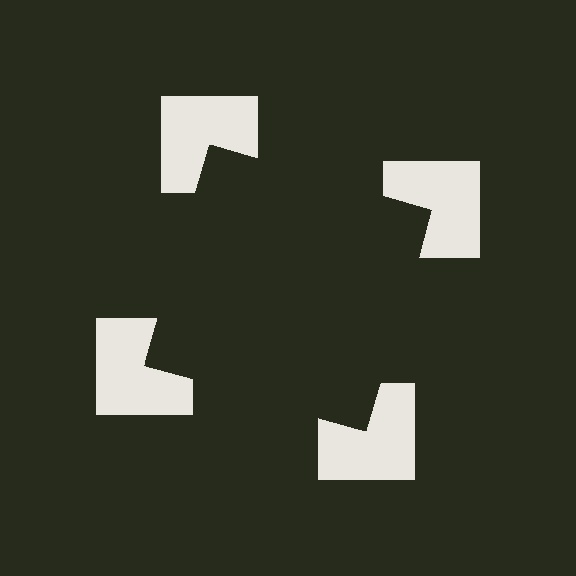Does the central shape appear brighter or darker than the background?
It typically appears slightly darker than the background, even though no actual brightness change is drawn.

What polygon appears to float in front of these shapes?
An illusory square — its edges are inferred from the aligned wedge cuts in the notched squares, not physically drawn.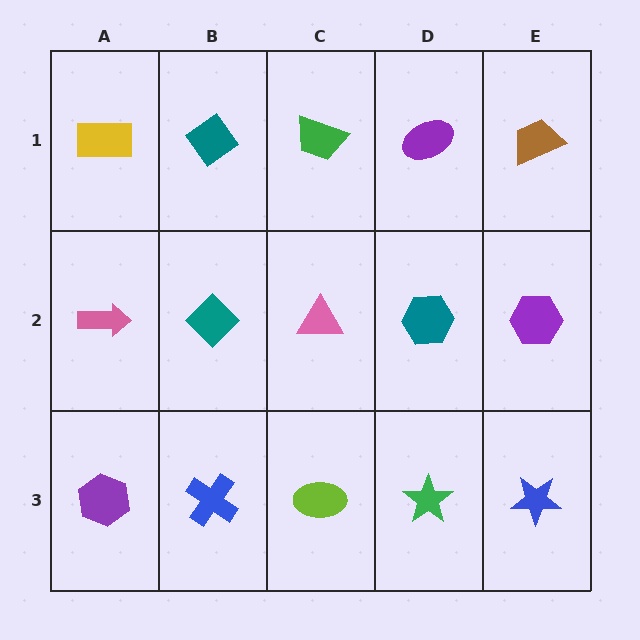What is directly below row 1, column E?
A purple hexagon.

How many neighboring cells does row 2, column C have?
4.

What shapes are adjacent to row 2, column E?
A brown trapezoid (row 1, column E), a blue star (row 3, column E), a teal hexagon (row 2, column D).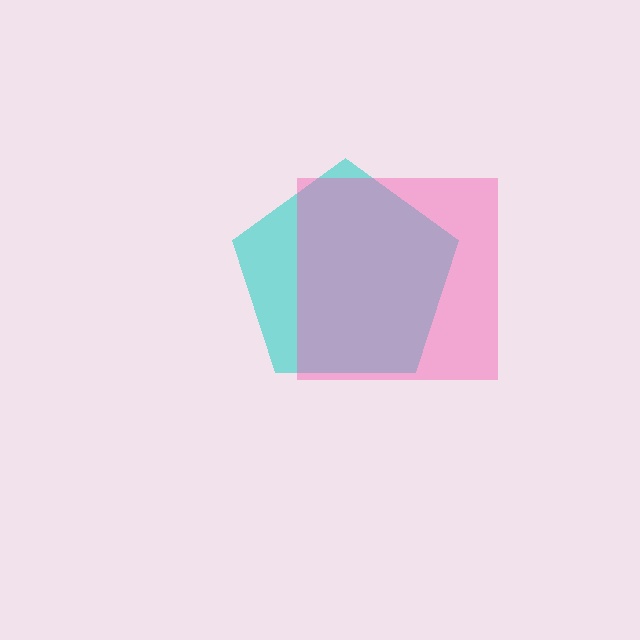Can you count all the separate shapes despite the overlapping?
Yes, there are 2 separate shapes.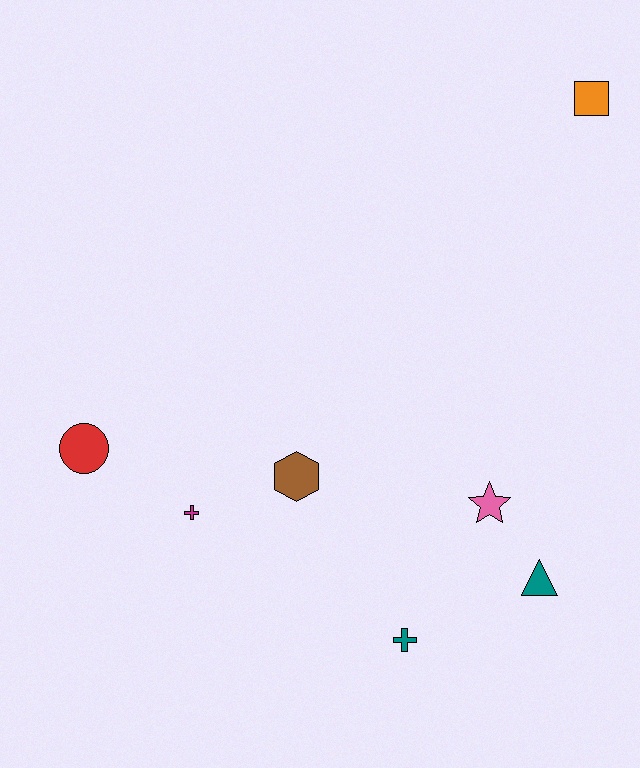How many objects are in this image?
There are 7 objects.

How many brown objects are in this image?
There is 1 brown object.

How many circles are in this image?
There is 1 circle.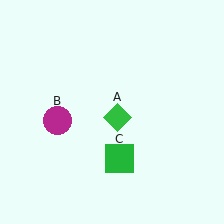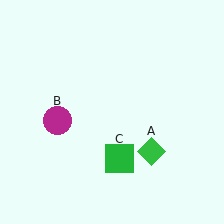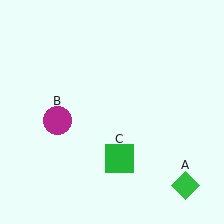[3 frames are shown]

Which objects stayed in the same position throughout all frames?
Magenta circle (object B) and green square (object C) remained stationary.